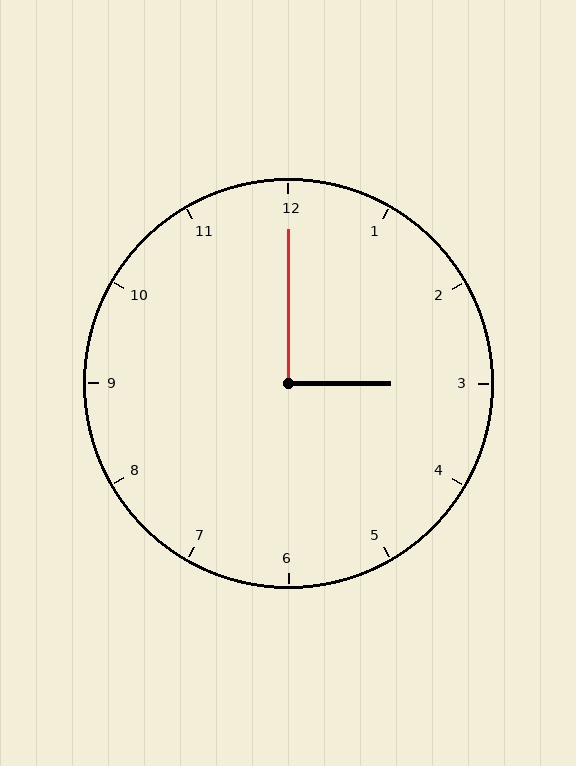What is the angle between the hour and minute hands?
Approximately 90 degrees.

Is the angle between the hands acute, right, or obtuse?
It is right.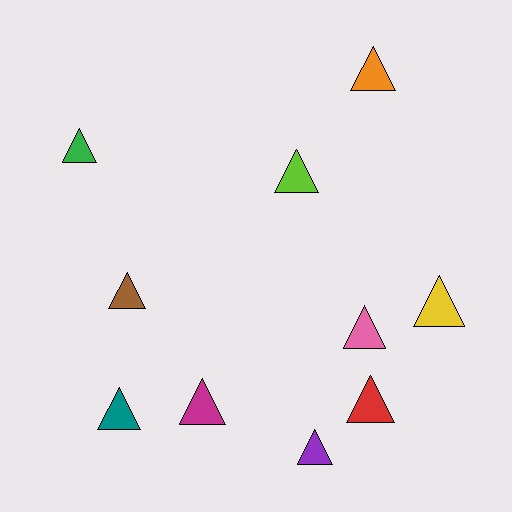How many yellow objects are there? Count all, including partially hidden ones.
There is 1 yellow object.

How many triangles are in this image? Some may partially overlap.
There are 10 triangles.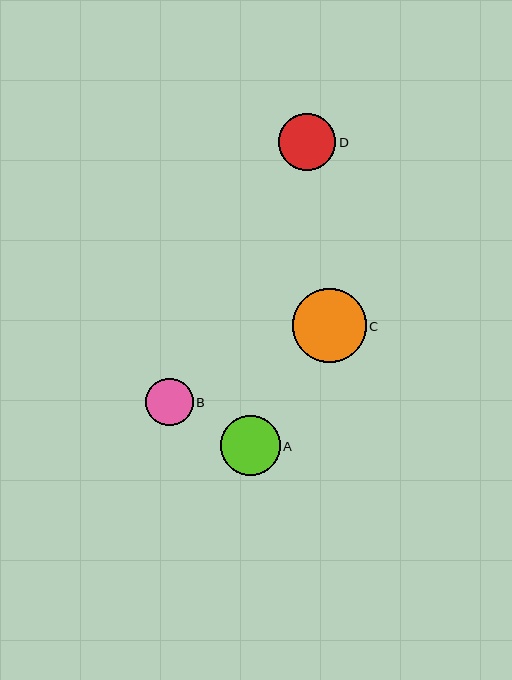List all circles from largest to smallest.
From largest to smallest: C, A, D, B.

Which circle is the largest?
Circle C is the largest with a size of approximately 74 pixels.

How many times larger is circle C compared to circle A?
Circle C is approximately 1.2 times the size of circle A.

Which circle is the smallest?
Circle B is the smallest with a size of approximately 48 pixels.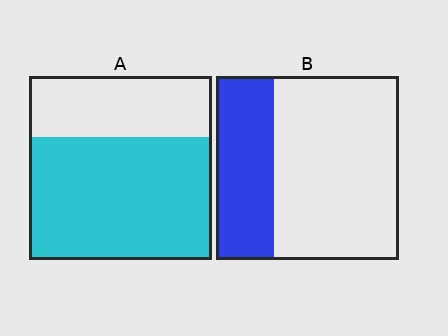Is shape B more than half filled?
No.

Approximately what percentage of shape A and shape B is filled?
A is approximately 65% and B is approximately 30%.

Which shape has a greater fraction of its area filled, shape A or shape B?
Shape A.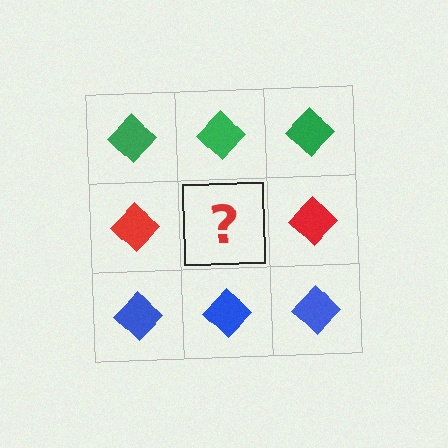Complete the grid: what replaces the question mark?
The question mark should be replaced with a red diamond.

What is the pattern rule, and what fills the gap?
The rule is that each row has a consistent color. The gap should be filled with a red diamond.